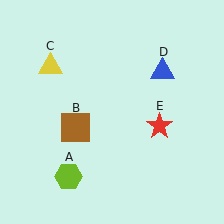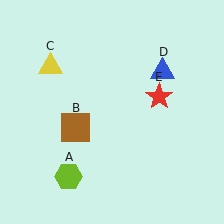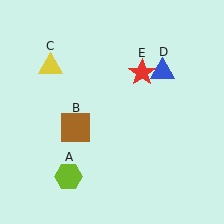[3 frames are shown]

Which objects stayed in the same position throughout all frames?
Lime hexagon (object A) and brown square (object B) and yellow triangle (object C) and blue triangle (object D) remained stationary.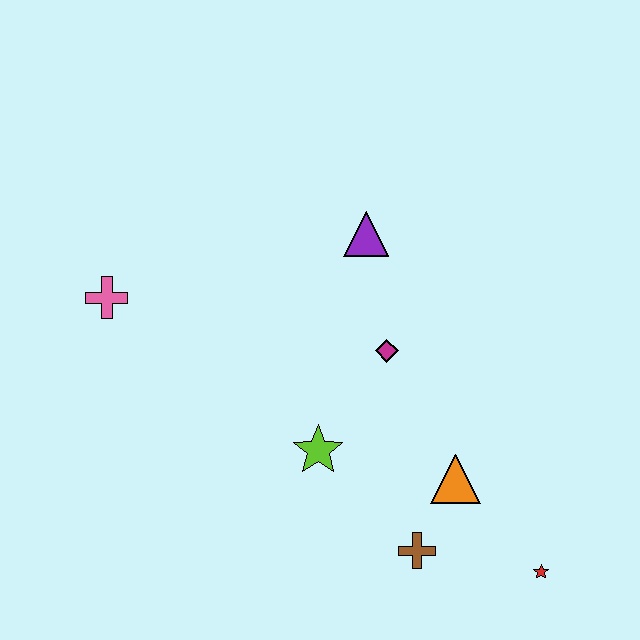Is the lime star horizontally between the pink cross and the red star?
Yes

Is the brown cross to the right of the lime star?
Yes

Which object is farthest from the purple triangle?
The red star is farthest from the purple triangle.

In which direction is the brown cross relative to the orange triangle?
The brown cross is below the orange triangle.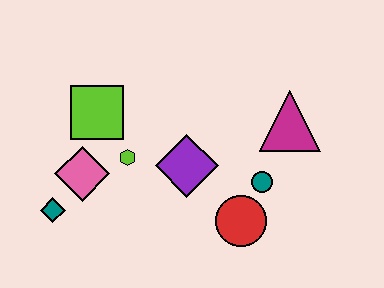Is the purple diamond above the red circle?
Yes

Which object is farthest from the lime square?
The magenta triangle is farthest from the lime square.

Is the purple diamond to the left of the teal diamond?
No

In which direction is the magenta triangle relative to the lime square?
The magenta triangle is to the right of the lime square.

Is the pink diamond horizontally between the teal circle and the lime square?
No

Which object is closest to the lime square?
The lime hexagon is closest to the lime square.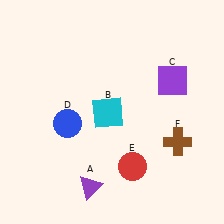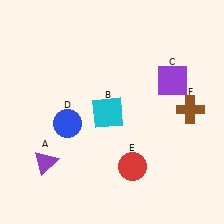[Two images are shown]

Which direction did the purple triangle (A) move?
The purple triangle (A) moved left.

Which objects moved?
The objects that moved are: the purple triangle (A), the brown cross (F).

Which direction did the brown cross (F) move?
The brown cross (F) moved up.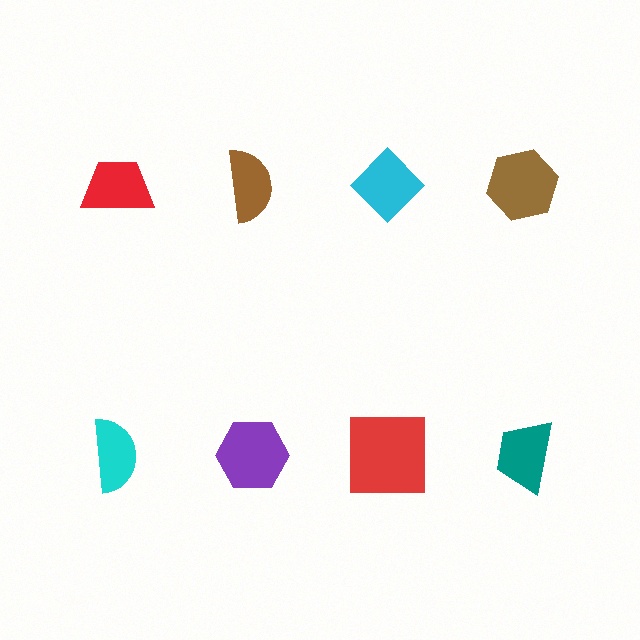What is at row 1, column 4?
A brown hexagon.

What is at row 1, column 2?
A brown semicircle.